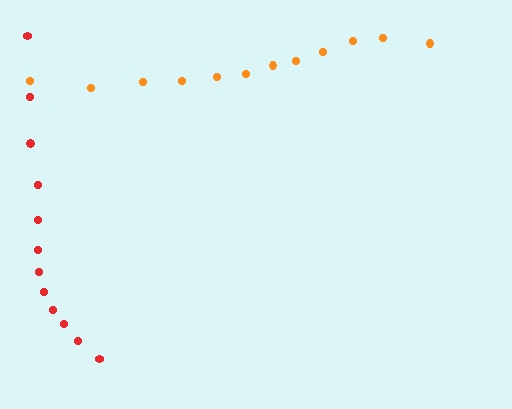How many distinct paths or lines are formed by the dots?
There are 2 distinct paths.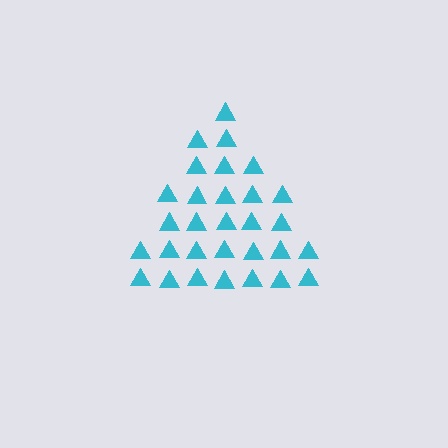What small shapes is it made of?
It is made of small triangles.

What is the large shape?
The large shape is a triangle.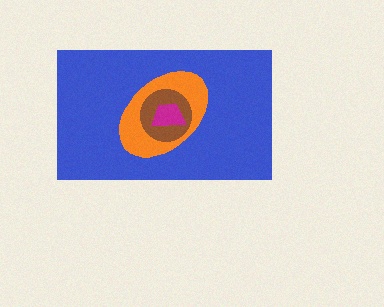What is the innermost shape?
The magenta trapezoid.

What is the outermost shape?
The blue rectangle.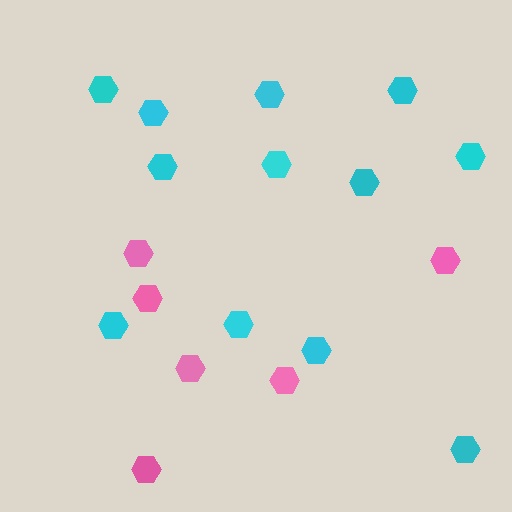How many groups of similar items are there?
There are 2 groups: one group of pink hexagons (6) and one group of cyan hexagons (12).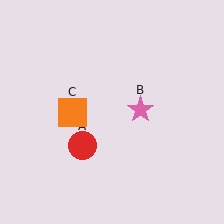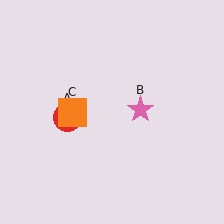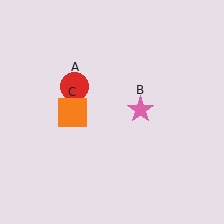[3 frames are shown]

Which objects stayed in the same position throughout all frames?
Pink star (object B) and orange square (object C) remained stationary.